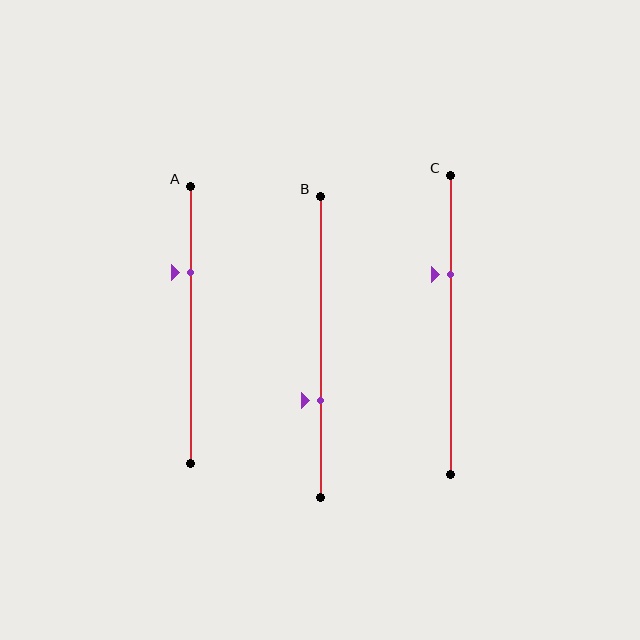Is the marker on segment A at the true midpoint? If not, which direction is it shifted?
No, the marker on segment A is shifted upward by about 19% of the segment length.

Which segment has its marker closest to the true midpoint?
Segment C has its marker closest to the true midpoint.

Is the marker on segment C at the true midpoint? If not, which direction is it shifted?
No, the marker on segment C is shifted upward by about 17% of the segment length.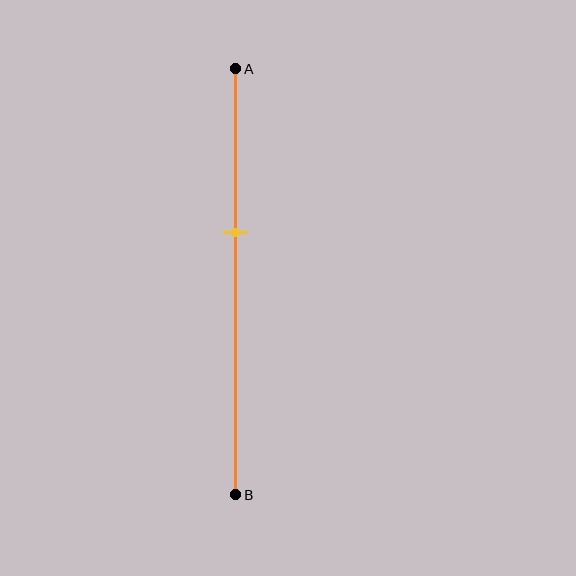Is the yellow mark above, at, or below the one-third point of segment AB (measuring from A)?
The yellow mark is below the one-third point of segment AB.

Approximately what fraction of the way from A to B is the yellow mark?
The yellow mark is approximately 40% of the way from A to B.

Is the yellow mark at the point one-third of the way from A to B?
No, the mark is at about 40% from A, not at the 33% one-third point.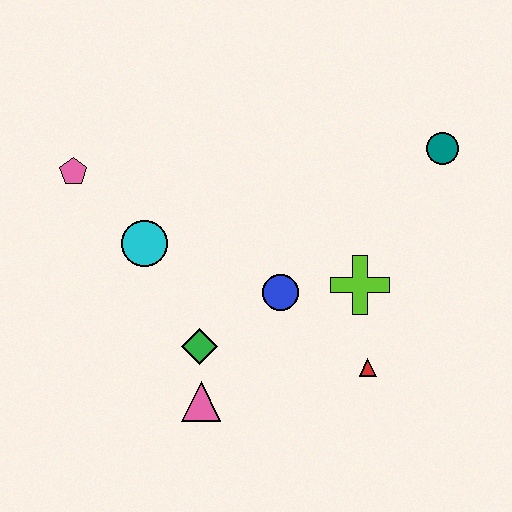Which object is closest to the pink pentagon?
The cyan circle is closest to the pink pentagon.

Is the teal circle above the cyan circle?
Yes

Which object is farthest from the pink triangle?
The teal circle is farthest from the pink triangle.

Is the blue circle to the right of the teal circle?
No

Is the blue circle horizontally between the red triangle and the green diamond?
Yes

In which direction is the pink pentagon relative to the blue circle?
The pink pentagon is to the left of the blue circle.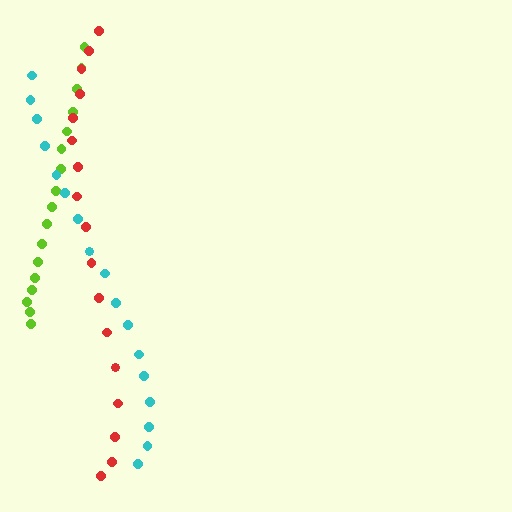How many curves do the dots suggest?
There are 3 distinct paths.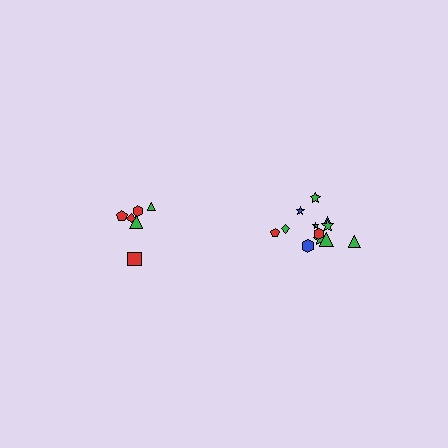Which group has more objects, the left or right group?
The right group.